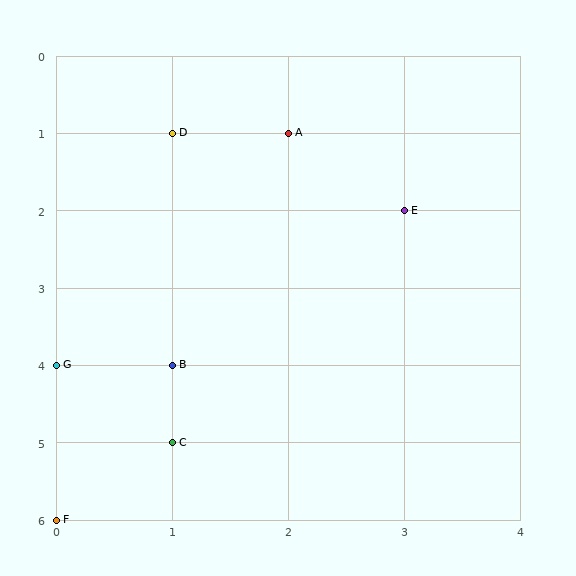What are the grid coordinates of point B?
Point B is at grid coordinates (1, 4).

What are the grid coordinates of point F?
Point F is at grid coordinates (0, 6).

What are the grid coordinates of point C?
Point C is at grid coordinates (1, 5).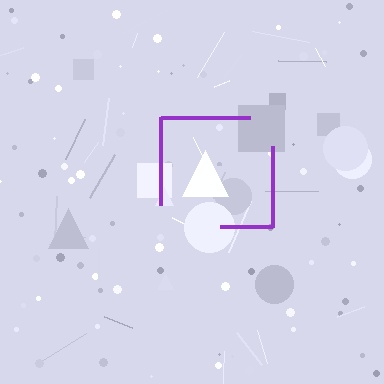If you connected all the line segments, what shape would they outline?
They would outline a square.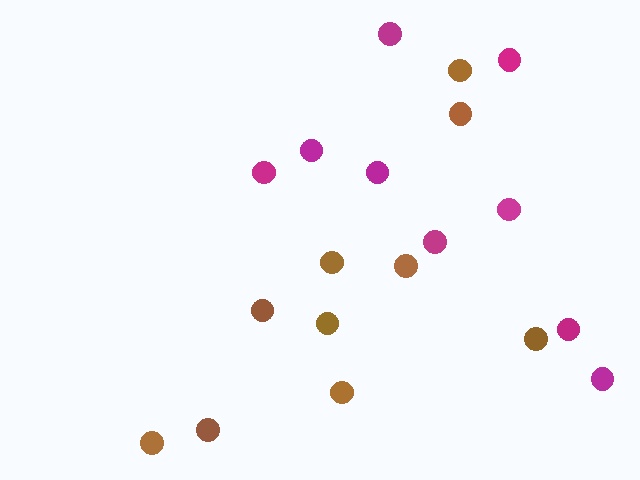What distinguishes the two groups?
There are 2 groups: one group of brown circles (10) and one group of magenta circles (9).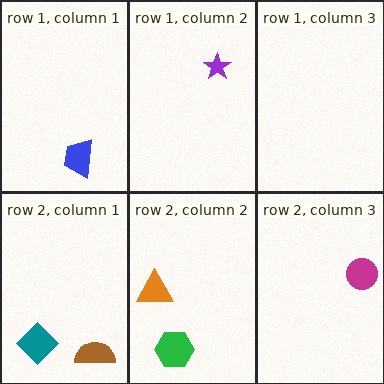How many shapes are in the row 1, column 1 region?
1.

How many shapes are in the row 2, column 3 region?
1.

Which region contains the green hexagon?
The row 2, column 2 region.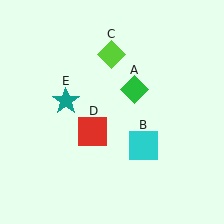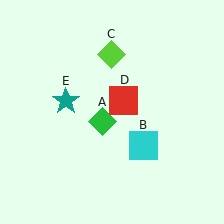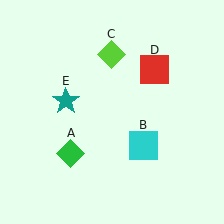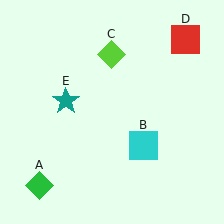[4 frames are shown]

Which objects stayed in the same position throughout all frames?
Cyan square (object B) and lime diamond (object C) and teal star (object E) remained stationary.